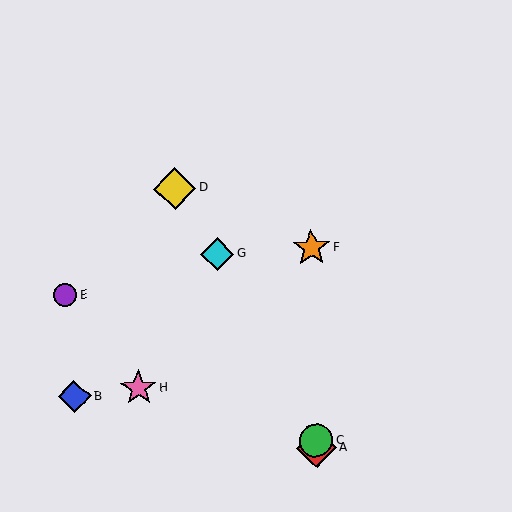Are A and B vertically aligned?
No, A is at x≈316 and B is at x≈75.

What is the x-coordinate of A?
Object A is at x≈316.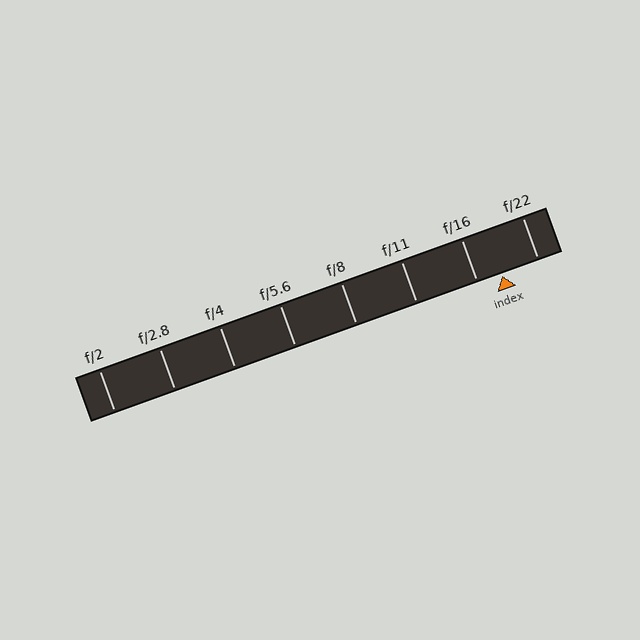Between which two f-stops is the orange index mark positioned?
The index mark is between f/16 and f/22.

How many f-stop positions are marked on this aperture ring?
There are 8 f-stop positions marked.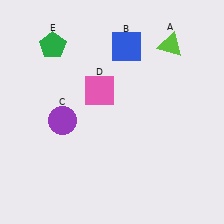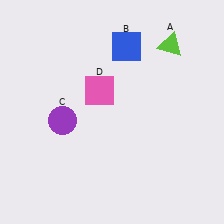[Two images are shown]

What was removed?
The green pentagon (E) was removed in Image 2.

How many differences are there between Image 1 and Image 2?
There is 1 difference between the two images.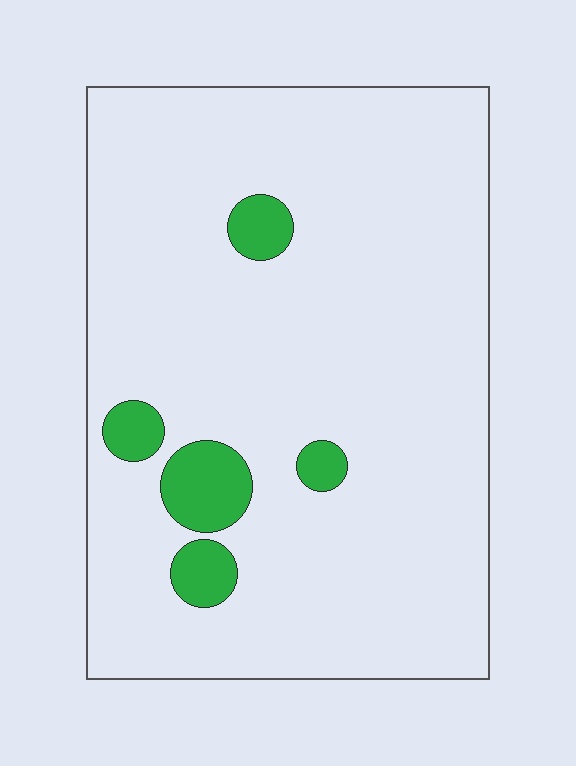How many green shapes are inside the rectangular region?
5.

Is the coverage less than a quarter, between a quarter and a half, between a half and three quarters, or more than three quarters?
Less than a quarter.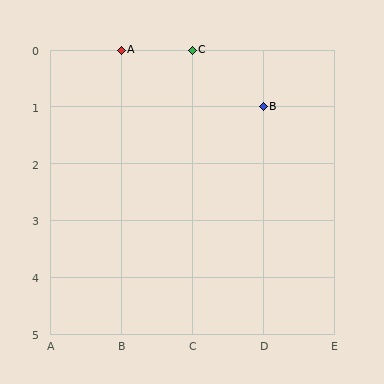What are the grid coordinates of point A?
Point A is at grid coordinates (B, 0).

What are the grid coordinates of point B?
Point B is at grid coordinates (D, 1).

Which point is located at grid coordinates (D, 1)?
Point B is at (D, 1).